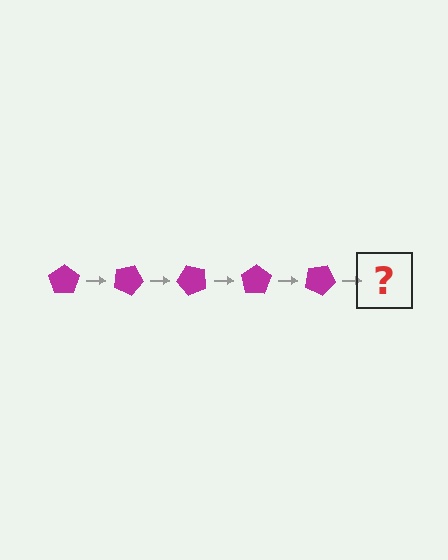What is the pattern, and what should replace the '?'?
The pattern is that the pentagon rotates 25 degrees each step. The '?' should be a magenta pentagon rotated 125 degrees.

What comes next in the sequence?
The next element should be a magenta pentagon rotated 125 degrees.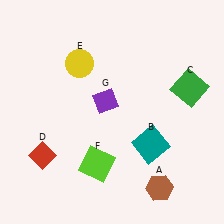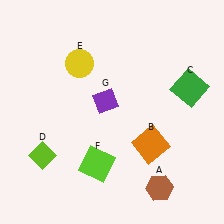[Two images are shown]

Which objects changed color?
B changed from teal to orange. D changed from red to lime.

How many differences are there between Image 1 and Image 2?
There are 2 differences between the two images.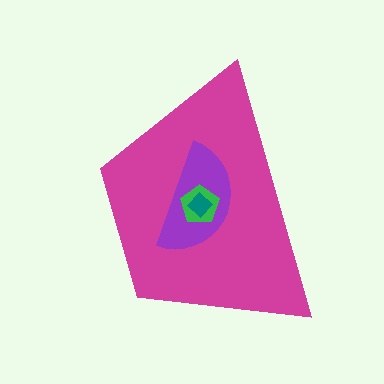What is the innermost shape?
The teal diamond.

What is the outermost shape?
The magenta trapezoid.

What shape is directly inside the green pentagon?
The teal diamond.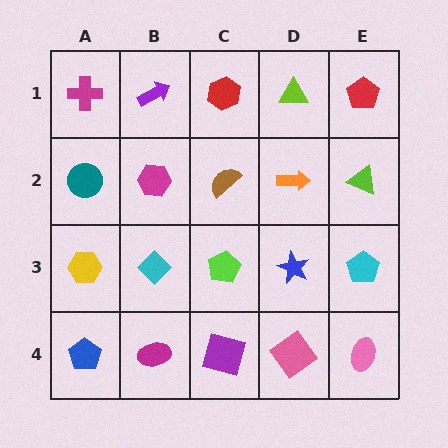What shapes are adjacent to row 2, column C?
A red hexagon (row 1, column C), a lime pentagon (row 3, column C), a magenta hexagon (row 2, column B), an orange arrow (row 2, column D).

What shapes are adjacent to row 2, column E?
A red pentagon (row 1, column E), a cyan pentagon (row 3, column E), an orange arrow (row 2, column D).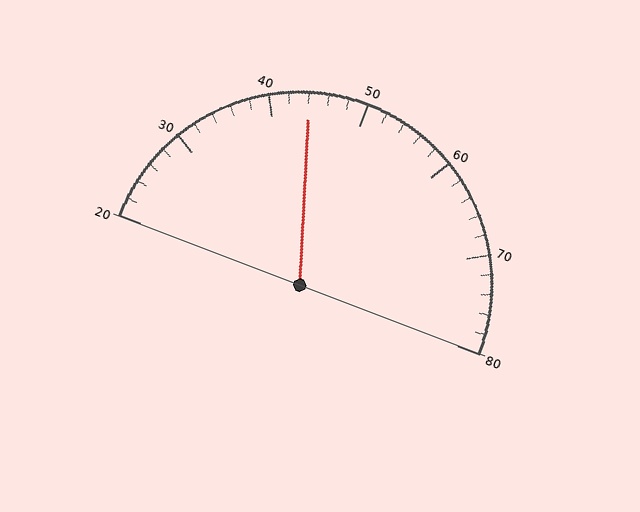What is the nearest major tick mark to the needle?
The nearest major tick mark is 40.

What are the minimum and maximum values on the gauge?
The gauge ranges from 20 to 80.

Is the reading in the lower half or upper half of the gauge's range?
The reading is in the lower half of the range (20 to 80).